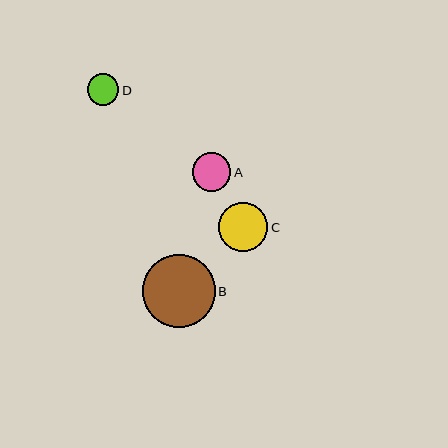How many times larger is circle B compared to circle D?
Circle B is approximately 2.3 times the size of circle D.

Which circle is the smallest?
Circle D is the smallest with a size of approximately 32 pixels.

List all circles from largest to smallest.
From largest to smallest: B, C, A, D.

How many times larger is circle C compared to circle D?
Circle C is approximately 1.5 times the size of circle D.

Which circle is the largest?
Circle B is the largest with a size of approximately 73 pixels.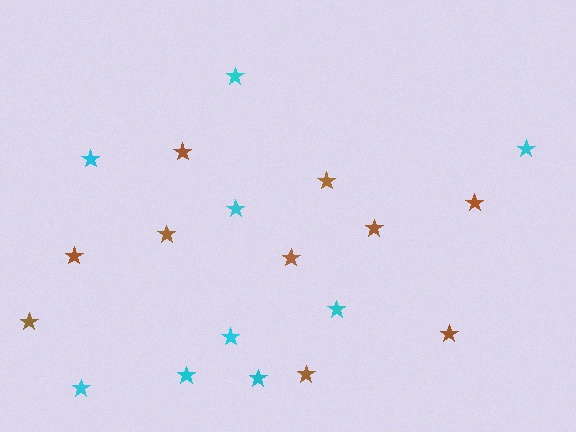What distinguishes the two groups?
There are 2 groups: one group of cyan stars (9) and one group of brown stars (10).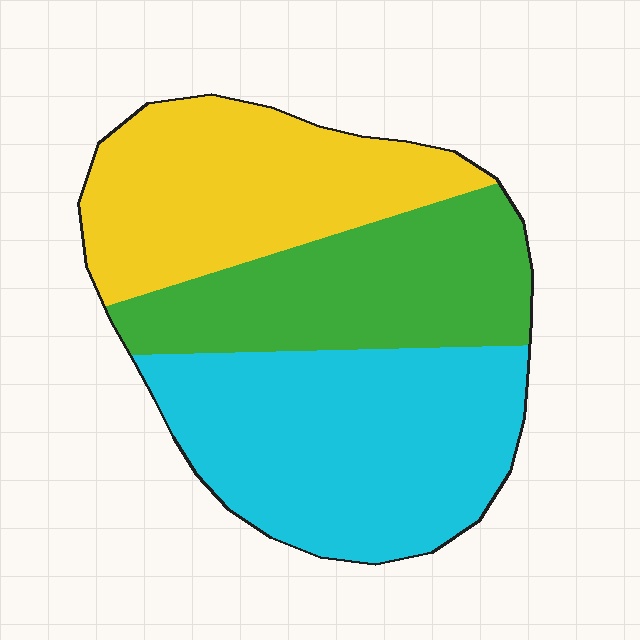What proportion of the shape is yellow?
Yellow takes up about one third (1/3) of the shape.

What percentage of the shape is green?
Green covers roughly 30% of the shape.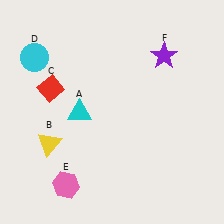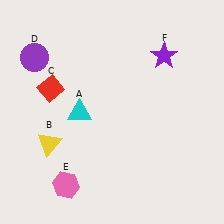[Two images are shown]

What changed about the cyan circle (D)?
In Image 1, D is cyan. In Image 2, it changed to purple.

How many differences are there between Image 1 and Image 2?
There is 1 difference between the two images.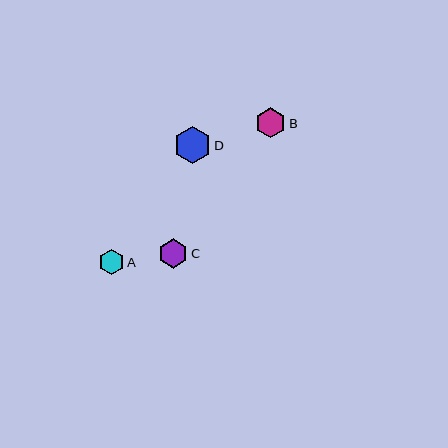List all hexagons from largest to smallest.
From largest to smallest: D, B, C, A.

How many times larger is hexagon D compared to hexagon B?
Hexagon D is approximately 1.2 times the size of hexagon B.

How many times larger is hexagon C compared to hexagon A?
Hexagon C is approximately 1.2 times the size of hexagon A.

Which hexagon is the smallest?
Hexagon A is the smallest with a size of approximately 25 pixels.